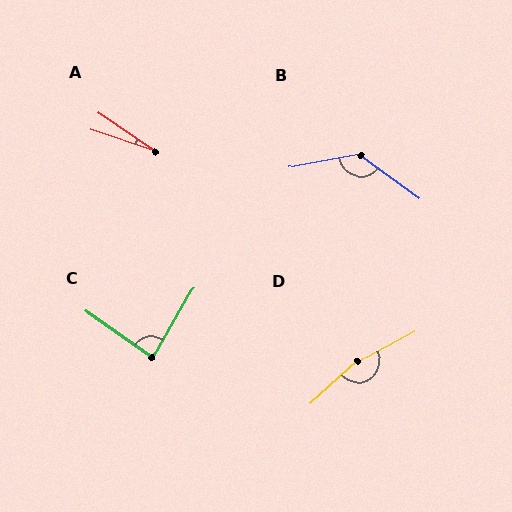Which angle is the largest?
D, at approximately 165 degrees.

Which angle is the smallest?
A, at approximately 16 degrees.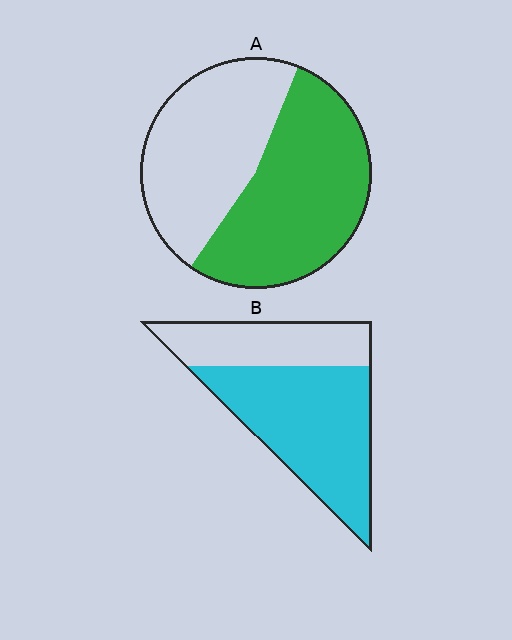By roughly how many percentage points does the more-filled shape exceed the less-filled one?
By roughly 10 percentage points (B over A).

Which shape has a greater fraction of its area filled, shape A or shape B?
Shape B.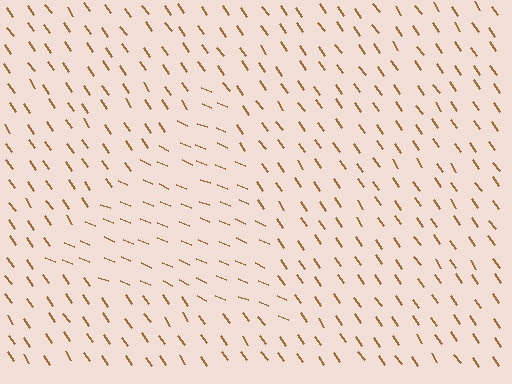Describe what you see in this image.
The image is filled with small brown line segments. A triangle region in the image has lines oriented differently from the surrounding lines, creating a visible texture boundary.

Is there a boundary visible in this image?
Yes, there is a texture boundary formed by a change in line orientation.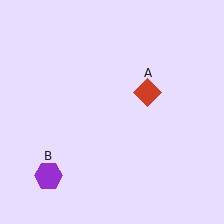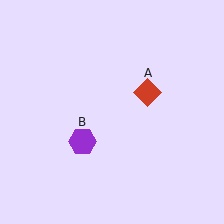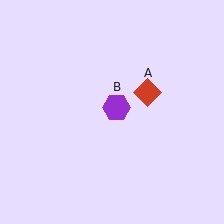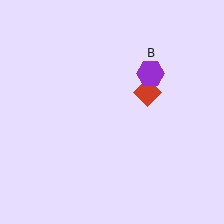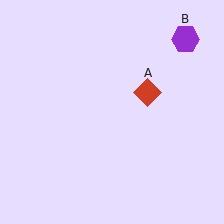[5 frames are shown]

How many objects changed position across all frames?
1 object changed position: purple hexagon (object B).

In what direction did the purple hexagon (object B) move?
The purple hexagon (object B) moved up and to the right.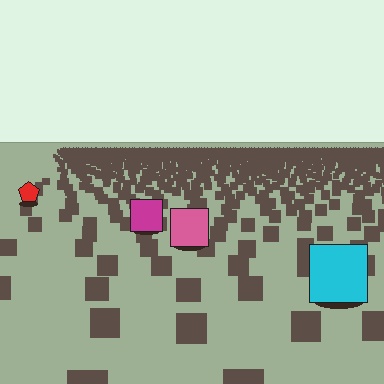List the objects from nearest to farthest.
From nearest to farthest: the cyan square, the pink square, the magenta square, the red pentagon.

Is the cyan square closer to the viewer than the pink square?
Yes. The cyan square is closer — you can tell from the texture gradient: the ground texture is coarser near it.